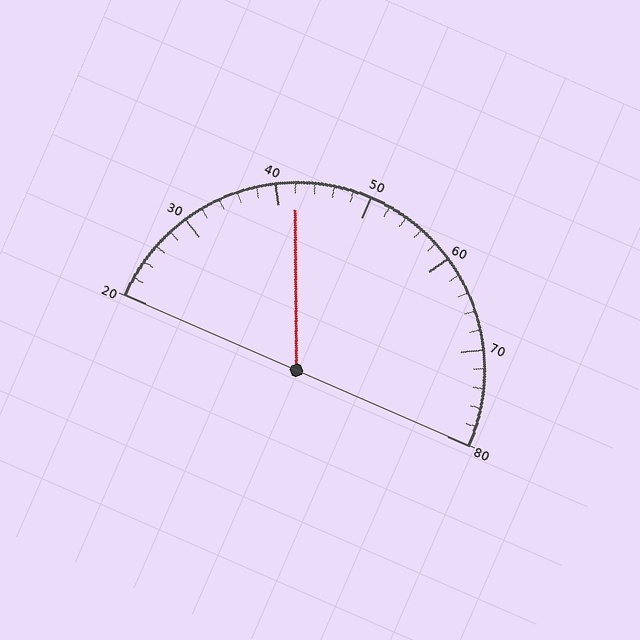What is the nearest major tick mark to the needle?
The nearest major tick mark is 40.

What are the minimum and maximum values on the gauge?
The gauge ranges from 20 to 80.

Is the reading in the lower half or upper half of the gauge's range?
The reading is in the lower half of the range (20 to 80).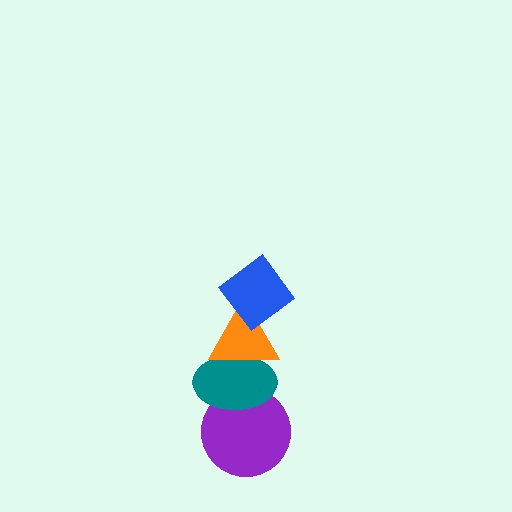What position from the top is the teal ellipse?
The teal ellipse is 3rd from the top.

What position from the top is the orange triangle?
The orange triangle is 2nd from the top.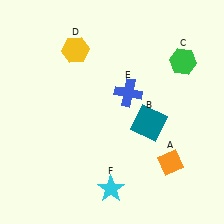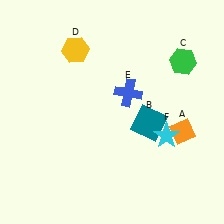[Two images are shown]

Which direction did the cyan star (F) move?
The cyan star (F) moved right.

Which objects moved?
The objects that moved are: the orange diamond (A), the cyan star (F).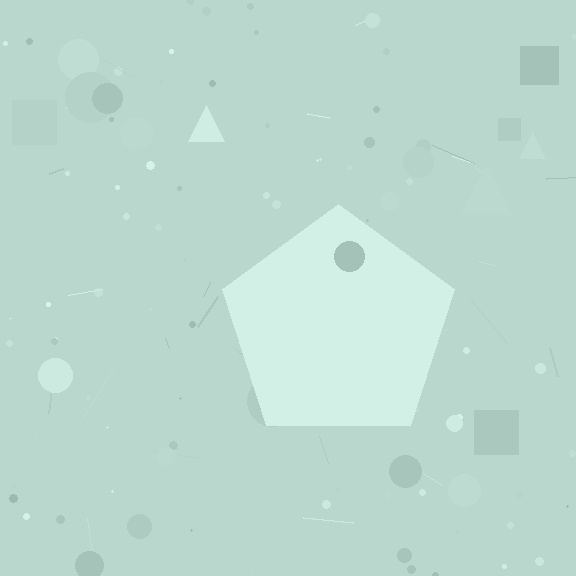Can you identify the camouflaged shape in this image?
The camouflaged shape is a pentagon.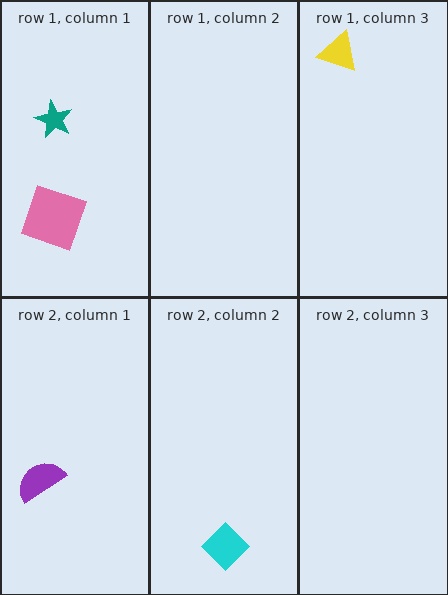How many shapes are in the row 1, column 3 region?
1.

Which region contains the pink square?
The row 1, column 1 region.